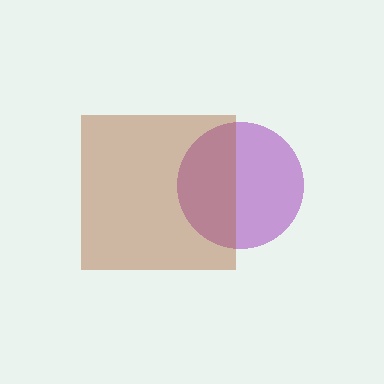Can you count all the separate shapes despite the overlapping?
Yes, there are 2 separate shapes.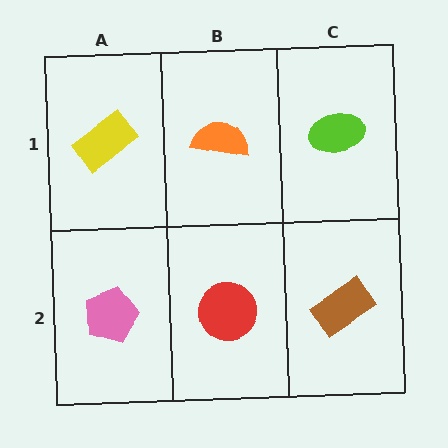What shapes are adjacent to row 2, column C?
A lime ellipse (row 1, column C), a red circle (row 2, column B).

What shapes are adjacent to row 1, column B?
A red circle (row 2, column B), a yellow rectangle (row 1, column A), a lime ellipse (row 1, column C).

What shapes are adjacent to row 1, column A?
A pink pentagon (row 2, column A), an orange semicircle (row 1, column B).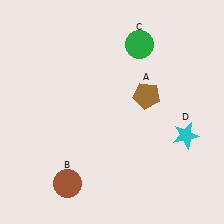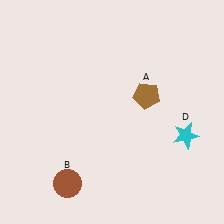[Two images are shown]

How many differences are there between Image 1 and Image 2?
There is 1 difference between the two images.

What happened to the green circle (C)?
The green circle (C) was removed in Image 2. It was in the top-right area of Image 1.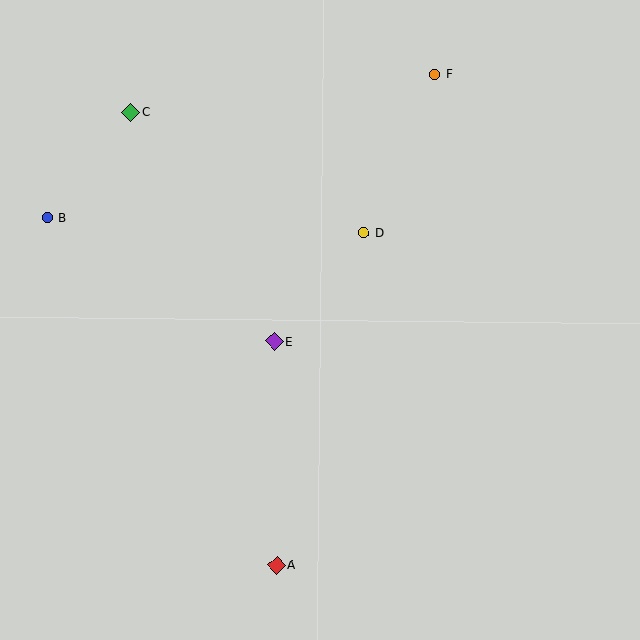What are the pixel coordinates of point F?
Point F is at (434, 75).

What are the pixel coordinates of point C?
Point C is at (131, 112).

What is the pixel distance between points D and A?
The distance between D and A is 344 pixels.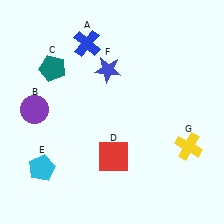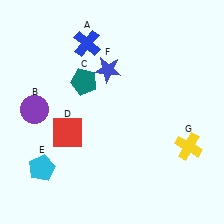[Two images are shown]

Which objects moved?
The objects that moved are: the teal pentagon (C), the red square (D).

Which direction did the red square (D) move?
The red square (D) moved left.